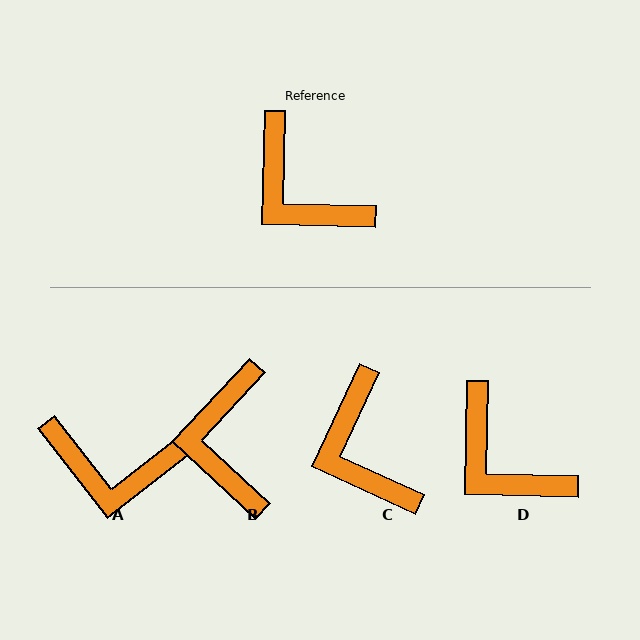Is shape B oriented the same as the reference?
No, it is off by about 42 degrees.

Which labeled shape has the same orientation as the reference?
D.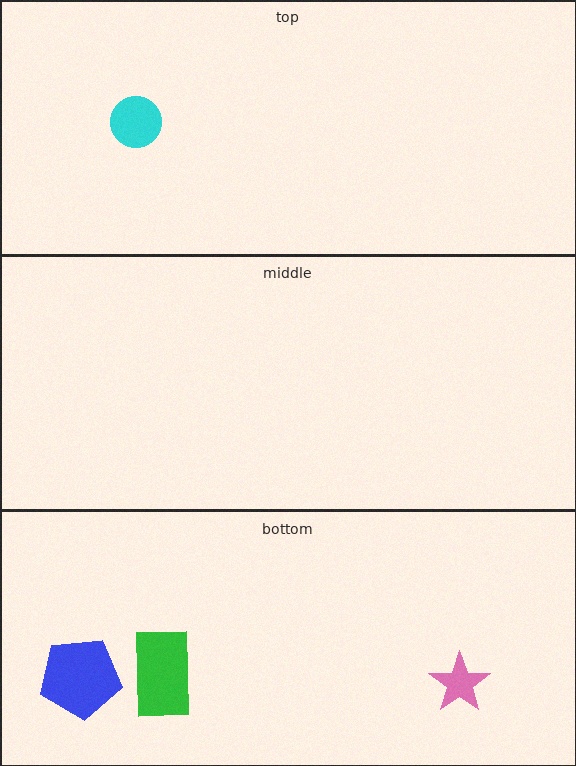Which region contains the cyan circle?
The top region.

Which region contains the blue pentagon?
The bottom region.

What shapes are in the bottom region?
The blue pentagon, the pink star, the green rectangle.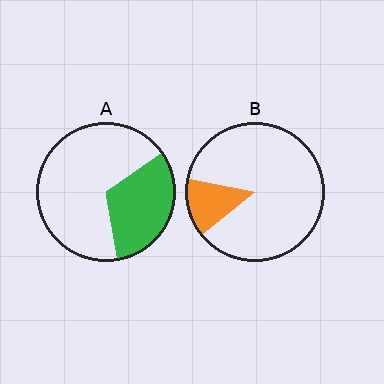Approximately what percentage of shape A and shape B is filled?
A is approximately 30% and B is approximately 15%.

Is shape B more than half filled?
No.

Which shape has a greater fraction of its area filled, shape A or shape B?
Shape A.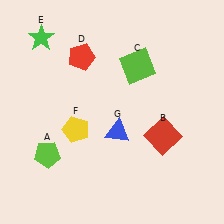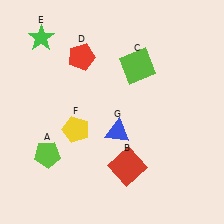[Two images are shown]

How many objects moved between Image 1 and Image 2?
1 object moved between the two images.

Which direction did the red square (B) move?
The red square (B) moved left.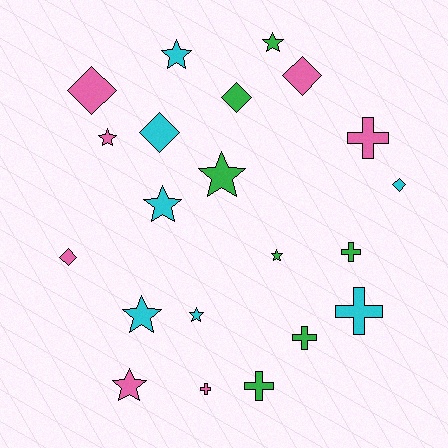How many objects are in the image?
There are 21 objects.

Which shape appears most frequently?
Star, with 9 objects.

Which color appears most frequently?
Cyan, with 7 objects.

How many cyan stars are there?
There are 4 cyan stars.